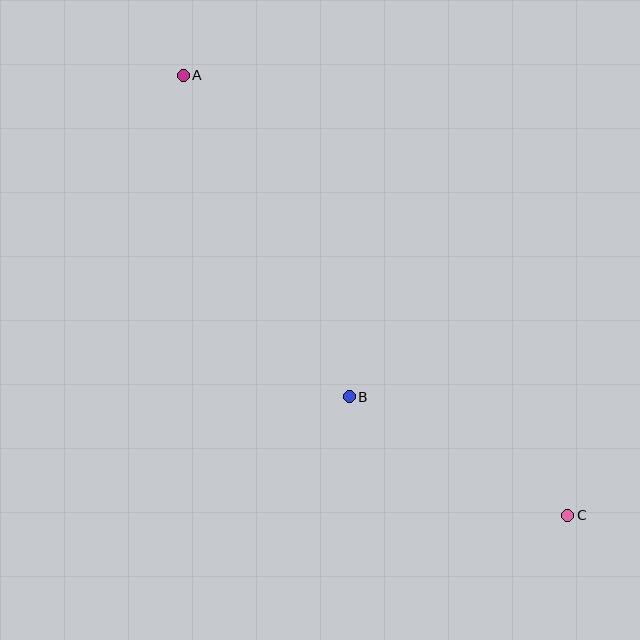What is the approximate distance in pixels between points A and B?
The distance between A and B is approximately 362 pixels.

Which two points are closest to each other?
Points B and C are closest to each other.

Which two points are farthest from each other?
Points A and C are farthest from each other.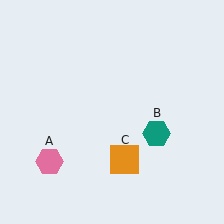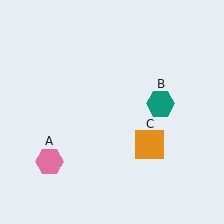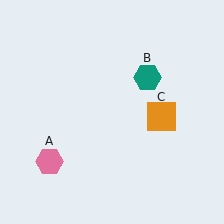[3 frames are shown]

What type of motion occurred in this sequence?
The teal hexagon (object B), orange square (object C) rotated counterclockwise around the center of the scene.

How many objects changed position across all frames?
2 objects changed position: teal hexagon (object B), orange square (object C).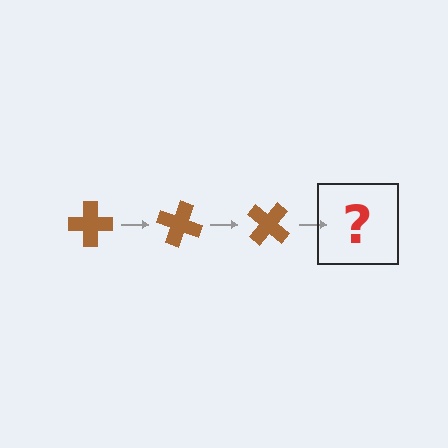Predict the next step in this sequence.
The next step is a brown cross rotated 60 degrees.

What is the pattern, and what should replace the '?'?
The pattern is that the cross rotates 20 degrees each step. The '?' should be a brown cross rotated 60 degrees.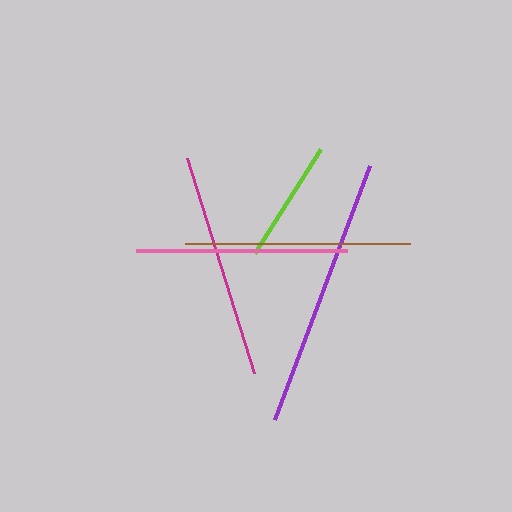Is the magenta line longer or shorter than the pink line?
The magenta line is longer than the pink line.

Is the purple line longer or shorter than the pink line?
The purple line is longer than the pink line.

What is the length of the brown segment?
The brown segment is approximately 224 pixels long.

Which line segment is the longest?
The purple line is the longest at approximately 271 pixels.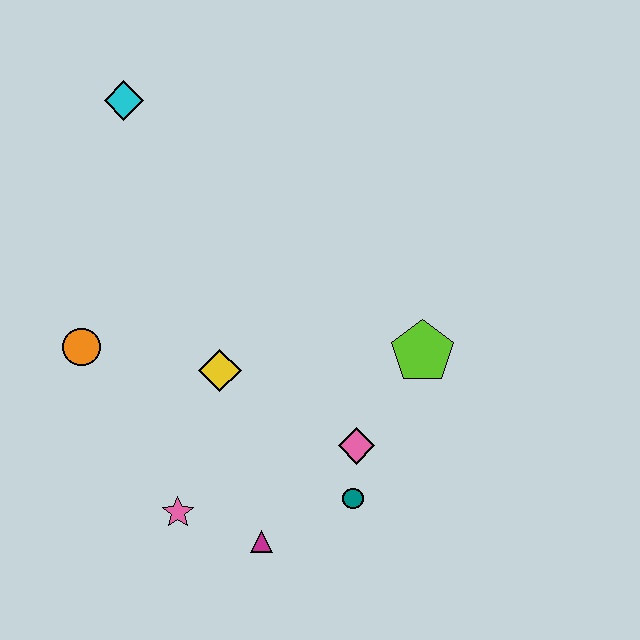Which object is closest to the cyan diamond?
The orange circle is closest to the cyan diamond.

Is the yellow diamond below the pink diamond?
No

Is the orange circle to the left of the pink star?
Yes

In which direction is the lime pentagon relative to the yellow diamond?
The lime pentagon is to the right of the yellow diamond.